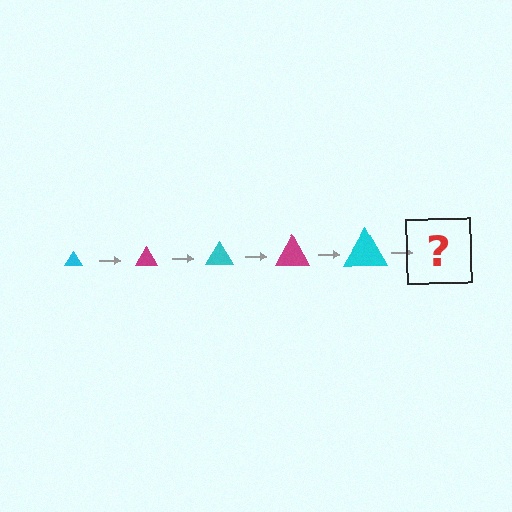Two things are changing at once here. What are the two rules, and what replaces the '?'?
The two rules are that the triangle grows larger each step and the color cycles through cyan and magenta. The '?' should be a magenta triangle, larger than the previous one.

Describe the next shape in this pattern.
It should be a magenta triangle, larger than the previous one.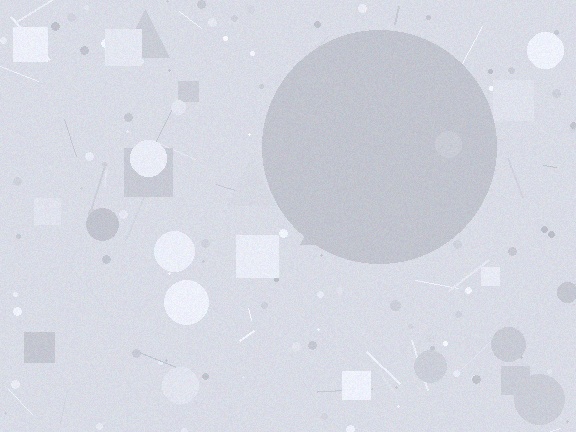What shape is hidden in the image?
A circle is hidden in the image.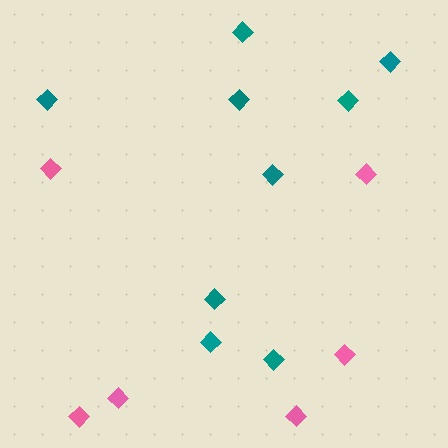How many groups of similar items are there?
There are 2 groups: one group of teal diamonds (9) and one group of pink diamonds (6).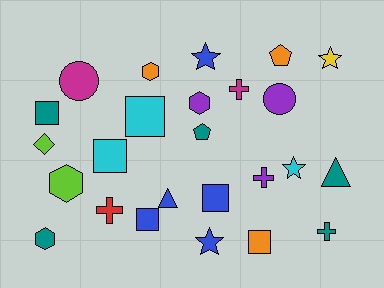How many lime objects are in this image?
There are 2 lime objects.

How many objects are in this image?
There are 25 objects.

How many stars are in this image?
There are 4 stars.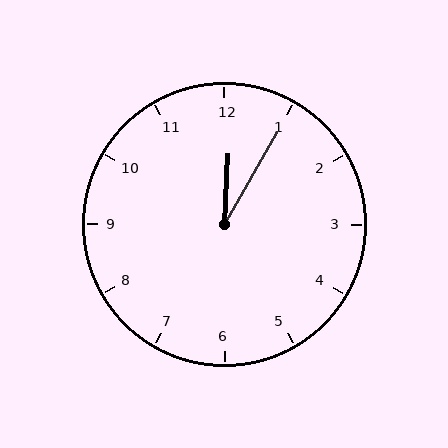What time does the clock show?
12:05.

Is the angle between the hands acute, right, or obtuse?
It is acute.